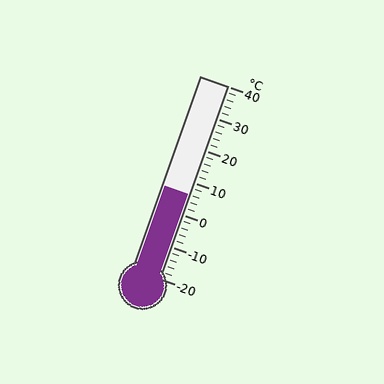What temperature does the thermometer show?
The thermometer shows approximately 6°C.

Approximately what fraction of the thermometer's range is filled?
The thermometer is filled to approximately 45% of its range.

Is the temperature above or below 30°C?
The temperature is below 30°C.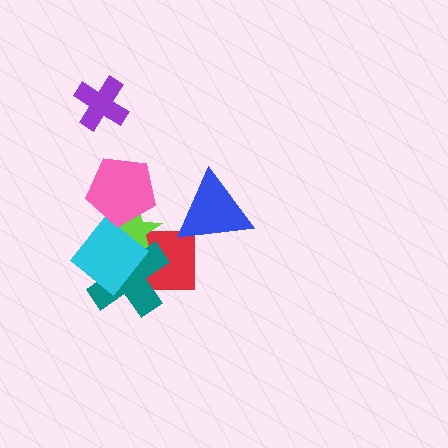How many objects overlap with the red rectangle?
4 objects overlap with the red rectangle.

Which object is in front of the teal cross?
The cyan diamond is in front of the teal cross.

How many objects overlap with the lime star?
4 objects overlap with the lime star.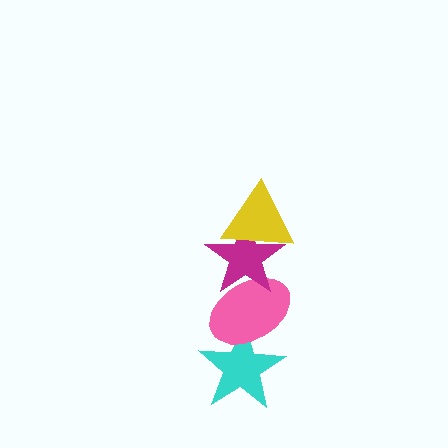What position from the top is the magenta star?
The magenta star is 2nd from the top.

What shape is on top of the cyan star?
The pink ellipse is on top of the cyan star.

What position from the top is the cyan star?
The cyan star is 4th from the top.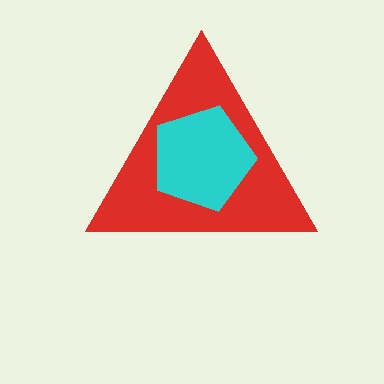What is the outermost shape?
The red triangle.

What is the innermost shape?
The cyan pentagon.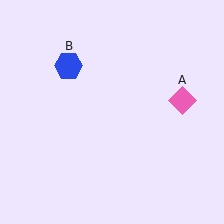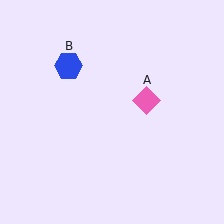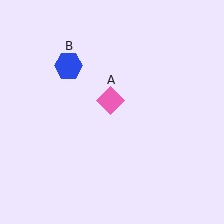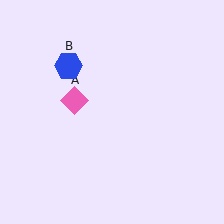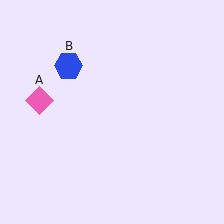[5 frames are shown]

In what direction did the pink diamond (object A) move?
The pink diamond (object A) moved left.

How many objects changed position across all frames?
1 object changed position: pink diamond (object A).